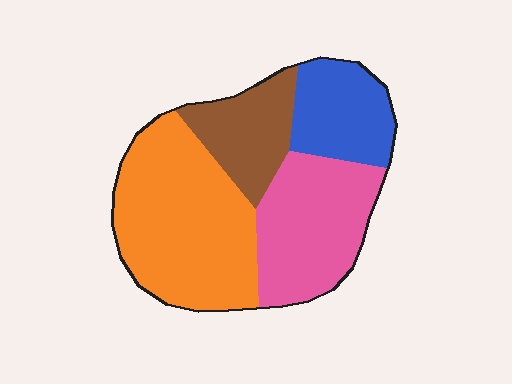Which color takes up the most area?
Orange, at roughly 40%.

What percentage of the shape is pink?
Pink covers 27% of the shape.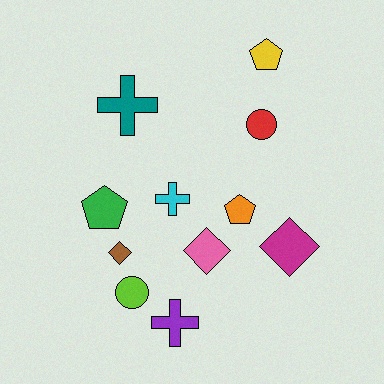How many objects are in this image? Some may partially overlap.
There are 11 objects.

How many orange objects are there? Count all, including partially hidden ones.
There is 1 orange object.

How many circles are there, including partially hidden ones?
There are 2 circles.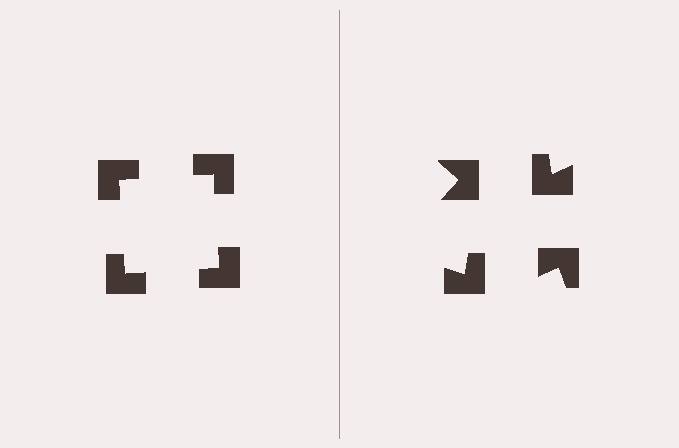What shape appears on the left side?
An illusory square.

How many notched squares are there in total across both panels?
8 — 4 on each side.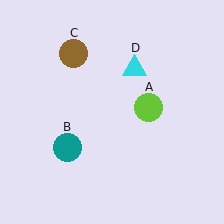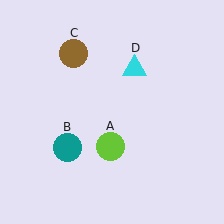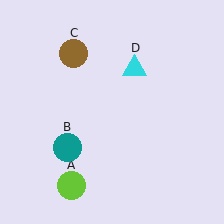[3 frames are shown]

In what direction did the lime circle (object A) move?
The lime circle (object A) moved down and to the left.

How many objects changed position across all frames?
1 object changed position: lime circle (object A).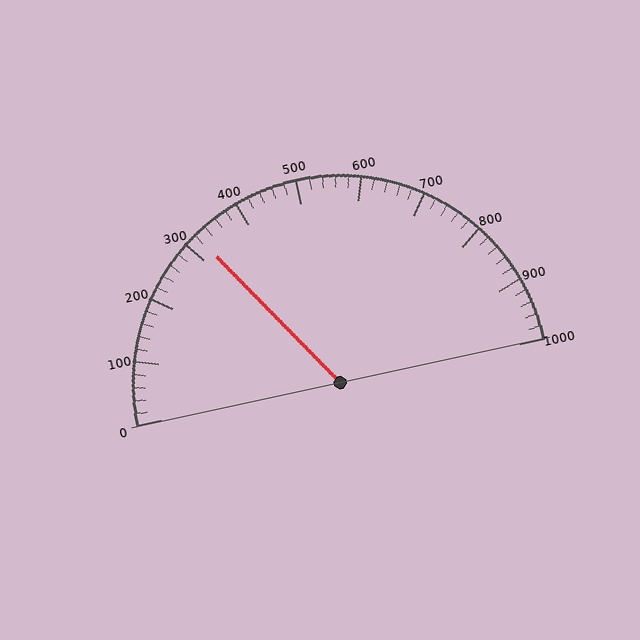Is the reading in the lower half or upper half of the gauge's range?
The reading is in the lower half of the range (0 to 1000).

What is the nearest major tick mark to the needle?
The nearest major tick mark is 300.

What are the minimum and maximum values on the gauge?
The gauge ranges from 0 to 1000.